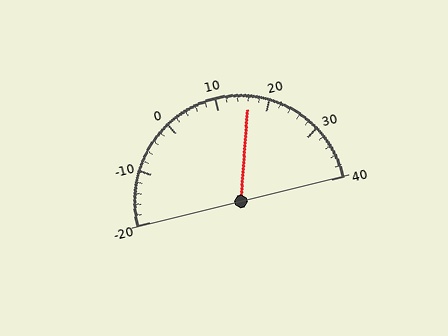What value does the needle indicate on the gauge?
The needle indicates approximately 16.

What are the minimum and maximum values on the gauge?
The gauge ranges from -20 to 40.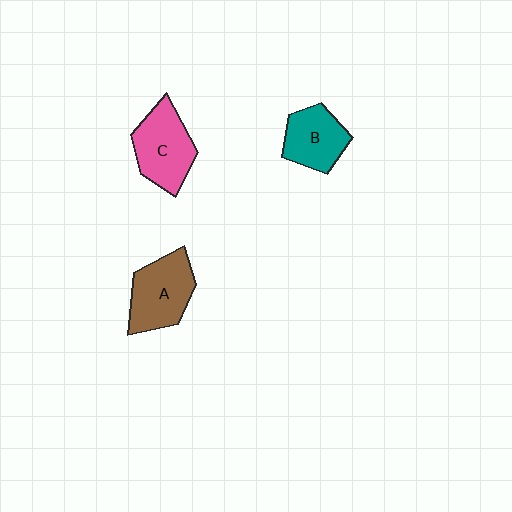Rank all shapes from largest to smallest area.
From largest to smallest: A (brown), C (pink), B (teal).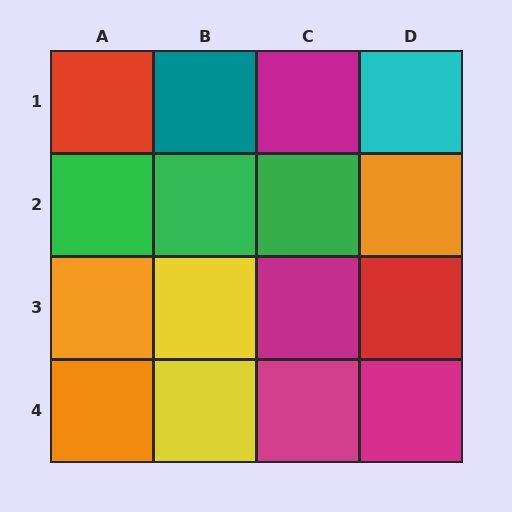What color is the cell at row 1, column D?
Cyan.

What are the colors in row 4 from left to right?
Orange, yellow, magenta, magenta.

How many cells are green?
3 cells are green.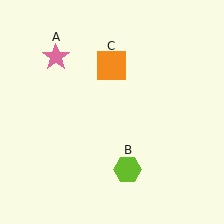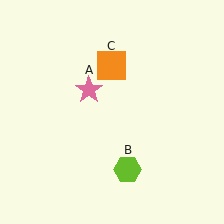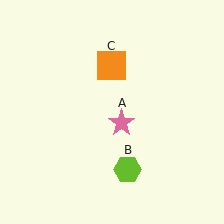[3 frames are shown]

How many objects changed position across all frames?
1 object changed position: pink star (object A).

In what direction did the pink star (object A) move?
The pink star (object A) moved down and to the right.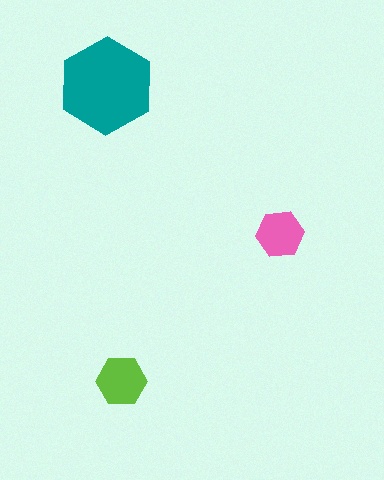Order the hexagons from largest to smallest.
the teal one, the lime one, the pink one.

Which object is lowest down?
The lime hexagon is bottommost.